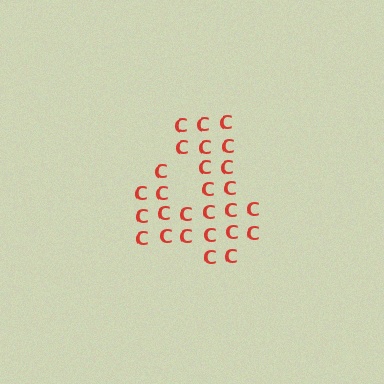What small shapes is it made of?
It is made of small letter C's.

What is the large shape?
The large shape is the digit 4.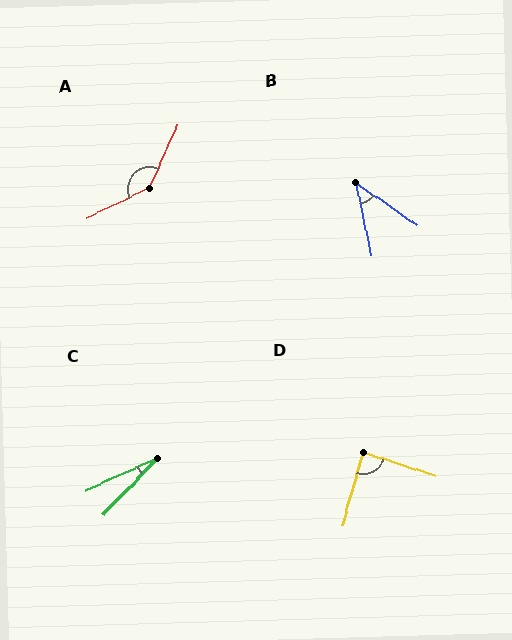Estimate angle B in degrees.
Approximately 44 degrees.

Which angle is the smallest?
C, at approximately 22 degrees.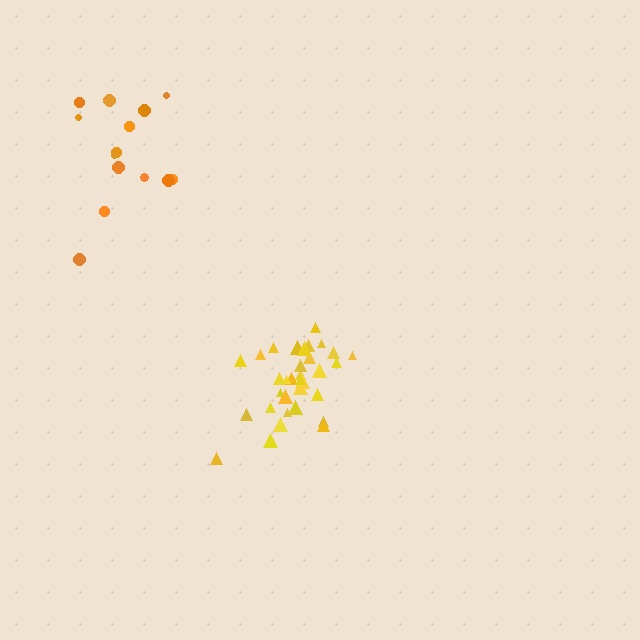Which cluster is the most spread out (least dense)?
Orange.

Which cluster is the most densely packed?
Yellow.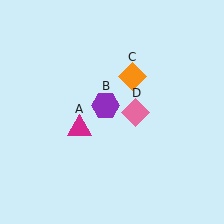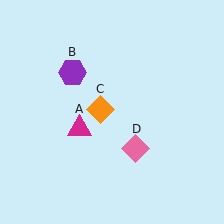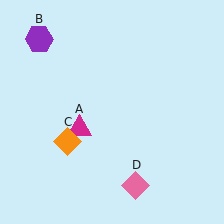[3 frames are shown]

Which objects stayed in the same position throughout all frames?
Magenta triangle (object A) remained stationary.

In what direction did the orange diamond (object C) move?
The orange diamond (object C) moved down and to the left.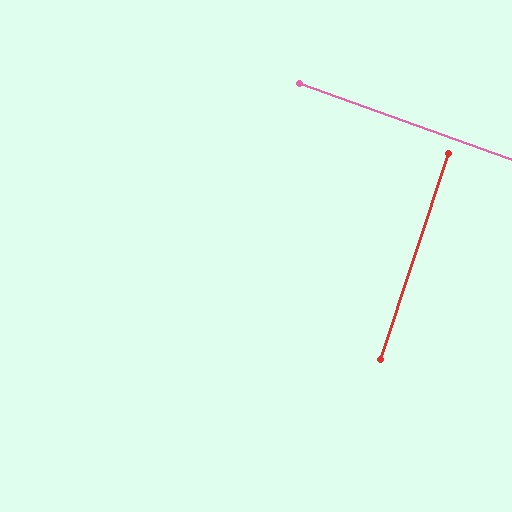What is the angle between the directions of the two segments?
Approximately 89 degrees.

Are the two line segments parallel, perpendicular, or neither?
Perpendicular — they meet at approximately 89°.